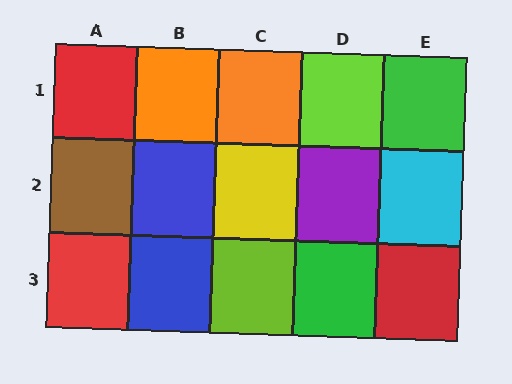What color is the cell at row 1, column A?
Red.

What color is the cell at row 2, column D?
Purple.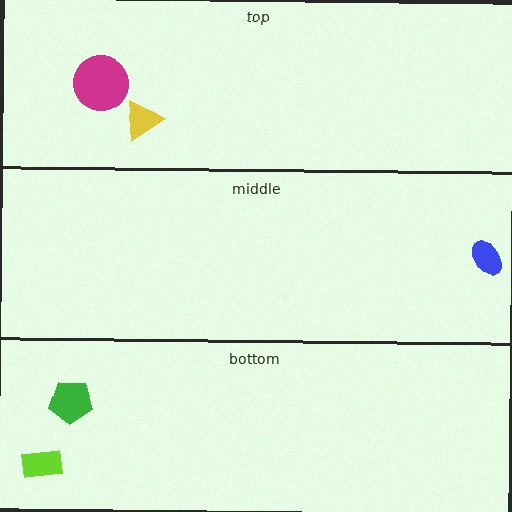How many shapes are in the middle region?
1.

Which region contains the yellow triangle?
The top region.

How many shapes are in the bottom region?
2.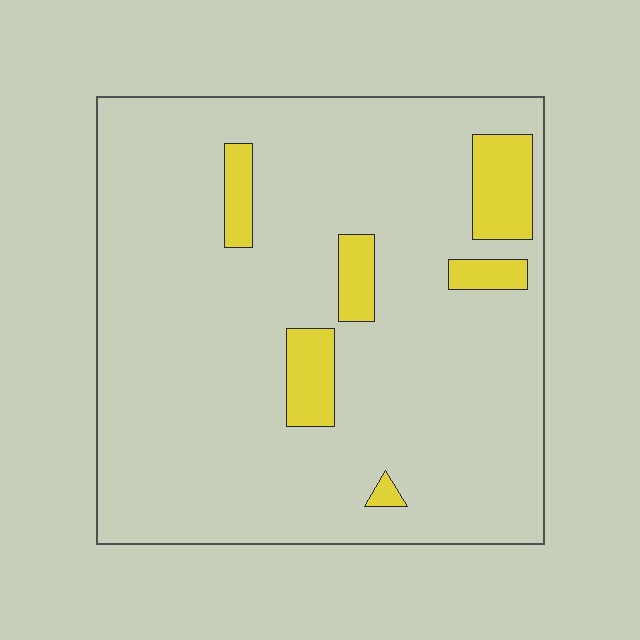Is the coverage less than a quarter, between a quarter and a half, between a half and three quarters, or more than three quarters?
Less than a quarter.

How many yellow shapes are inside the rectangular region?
6.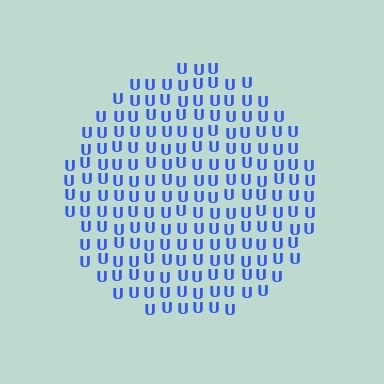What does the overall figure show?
The overall figure shows a circle.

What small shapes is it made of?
It is made of small letter U's.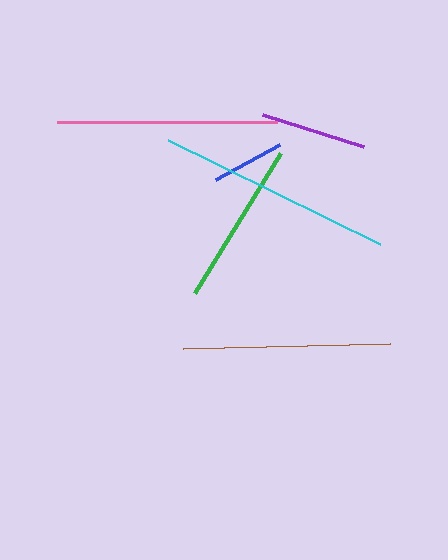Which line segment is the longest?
The cyan line is the longest at approximately 236 pixels.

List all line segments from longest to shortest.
From longest to shortest: cyan, pink, brown, green, purple, blue.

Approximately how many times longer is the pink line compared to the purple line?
The pink line is approximately 2.1 times the length of the purple line.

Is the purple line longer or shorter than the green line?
The green line is longer than the purple line.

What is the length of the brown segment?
The brown segment is approximately 208 pixels long.